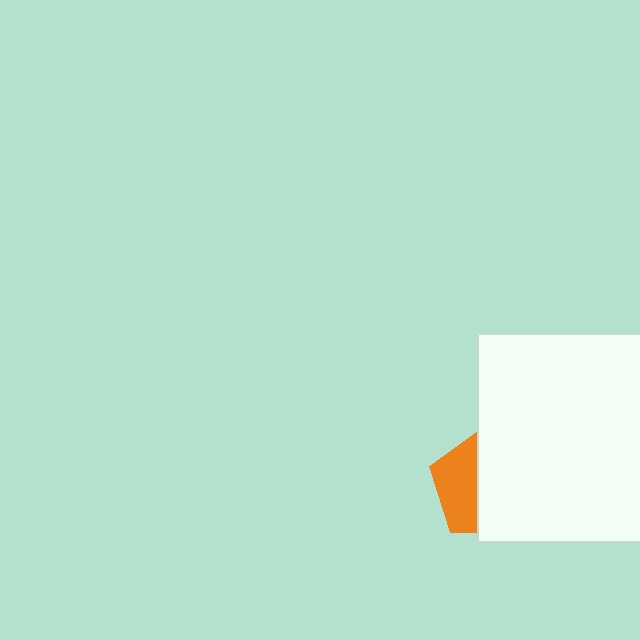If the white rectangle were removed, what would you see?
You would see the complete orange pentagon.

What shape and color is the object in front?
The object in front is a white rectangle.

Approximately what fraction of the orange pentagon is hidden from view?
Roughly 59% of the orange pentagon is hidden behind the white rectangle.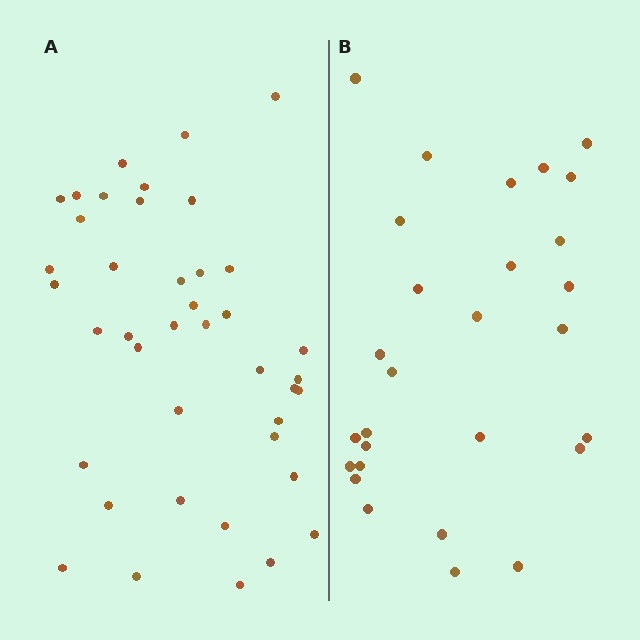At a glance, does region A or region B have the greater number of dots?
Region A (the left region) has more dots.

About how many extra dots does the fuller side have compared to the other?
Region A has approximately 15 more dots than region B.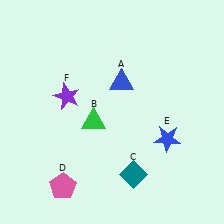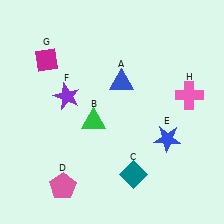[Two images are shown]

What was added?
A magenta diamond (G), a pink cross (H) were added in Image 2.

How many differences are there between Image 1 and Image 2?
There are 2 differences between the two images.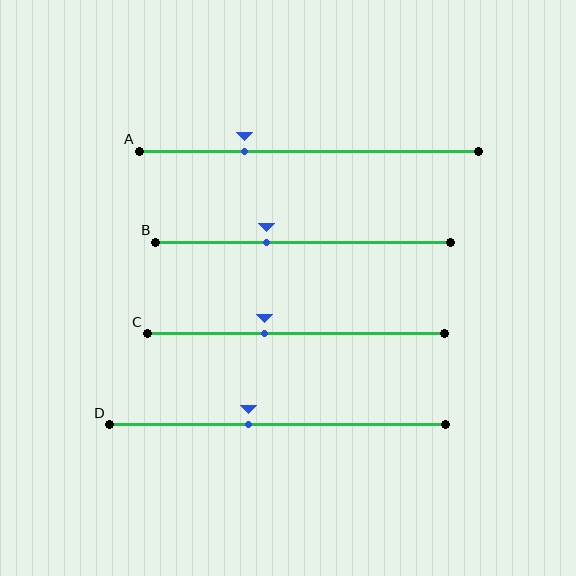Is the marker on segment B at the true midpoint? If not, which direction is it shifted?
No, the marker on segment B is shifted to the left by about 13% of the segment length.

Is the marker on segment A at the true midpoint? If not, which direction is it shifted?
No, the marker on segment A is shifted to the left by about 19% of the segment length.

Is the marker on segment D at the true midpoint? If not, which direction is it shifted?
No, the marker on segment D is shifted to the left by about 9% of the segment length.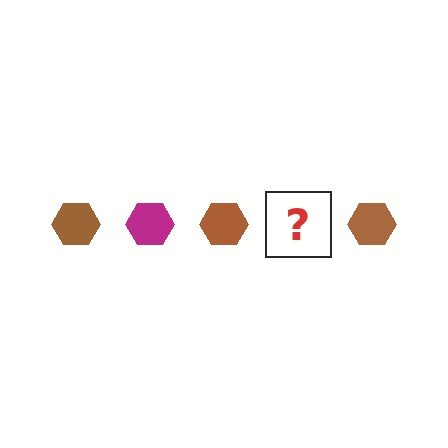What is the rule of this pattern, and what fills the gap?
The rule is that the pattern cycles through brown, magenta hexagons. The gap should be filled with a magenta hexagon.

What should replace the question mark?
The question mark should be replaced with a magenta hexagon.